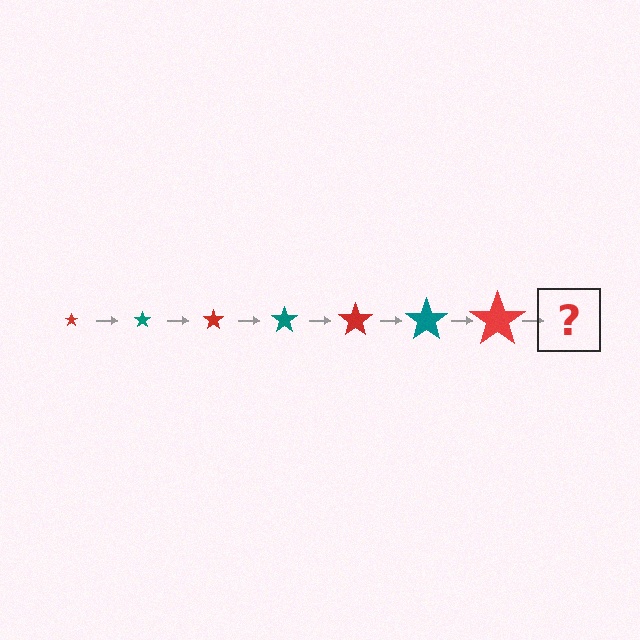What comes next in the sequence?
The next element should be a teal star, larger than the previous one.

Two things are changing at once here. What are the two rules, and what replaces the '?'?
The two rules are that the star grows larger each step and the color cycles through red and teal. The '?' should be a teal star, larger than the previous one.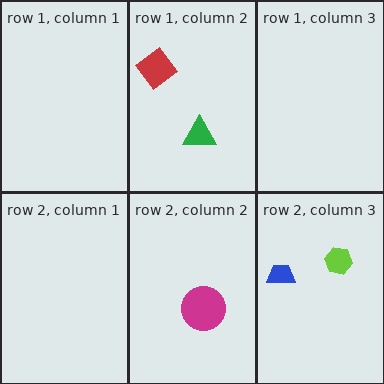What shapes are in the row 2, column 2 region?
The magenta circle.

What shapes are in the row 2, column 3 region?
The blue trapezoid, the lime hexagon.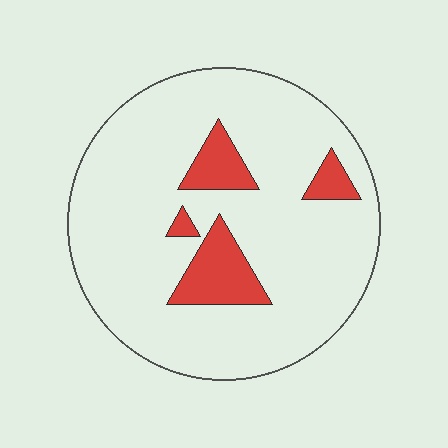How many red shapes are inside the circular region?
4.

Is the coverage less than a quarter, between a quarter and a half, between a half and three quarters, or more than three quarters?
Less than a quarter.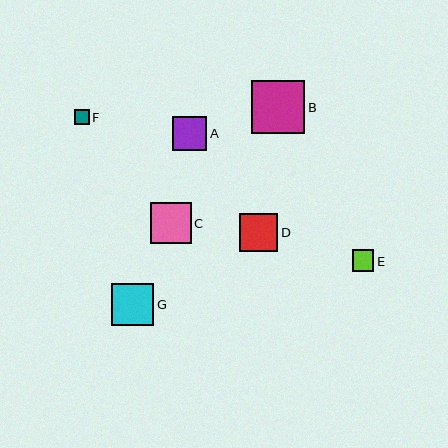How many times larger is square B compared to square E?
Square B is approximately 2.5 times the size of square E.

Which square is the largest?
Square B is the largest with a size of approximately 53 pixels.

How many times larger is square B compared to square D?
Square B is approximately 1.4 times the size of square D.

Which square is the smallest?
Square F is the smallest with a size of approximately 15 pixels.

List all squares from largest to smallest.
From largest to smallest: B, G, C, D, A, E, F.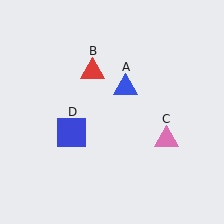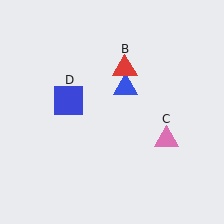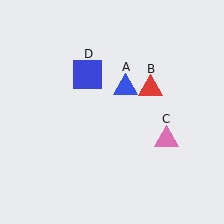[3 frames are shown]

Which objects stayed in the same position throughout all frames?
Blue triangle (object A) and pink triangle (object C) remained stationary.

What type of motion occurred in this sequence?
The red triangle (object B), blue square (object D) rotated clockwise around the center of the scene.